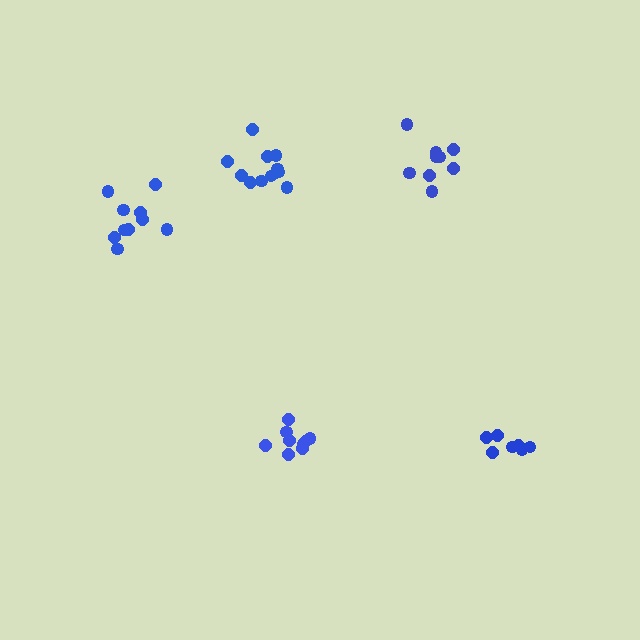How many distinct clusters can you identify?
There are 5 distinct clusters.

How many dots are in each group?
Group 1: 7 dots, Group 2: 12 dots, Group 3: 9 dots, Group 4: 10 dots, Group 5: 9 dots (47 total).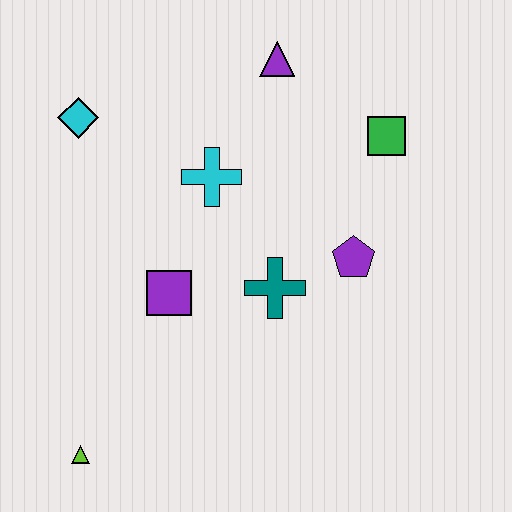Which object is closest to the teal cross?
The purple pentagon is closest to the teal cross.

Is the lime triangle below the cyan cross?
Yes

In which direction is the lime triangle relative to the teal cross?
The lime triangle is to the left of the teal cross.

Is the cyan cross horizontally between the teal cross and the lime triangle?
Yes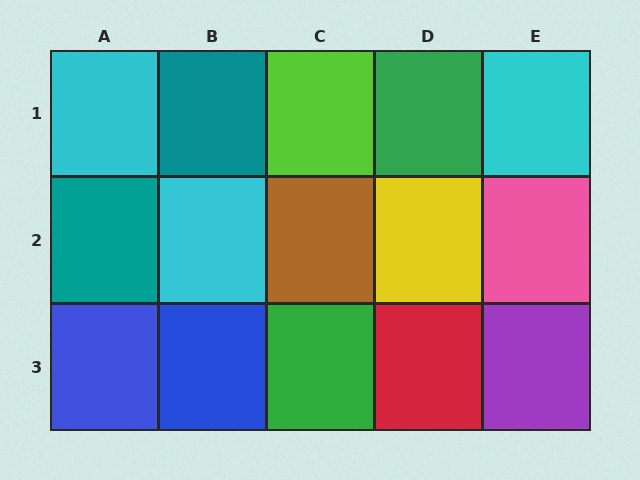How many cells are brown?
1 cell is brown.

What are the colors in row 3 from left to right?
Blue, blue, green, red, purple.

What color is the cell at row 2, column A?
Teal.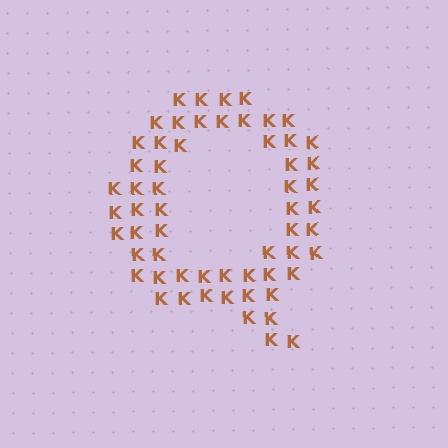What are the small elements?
The small elements are letter K's.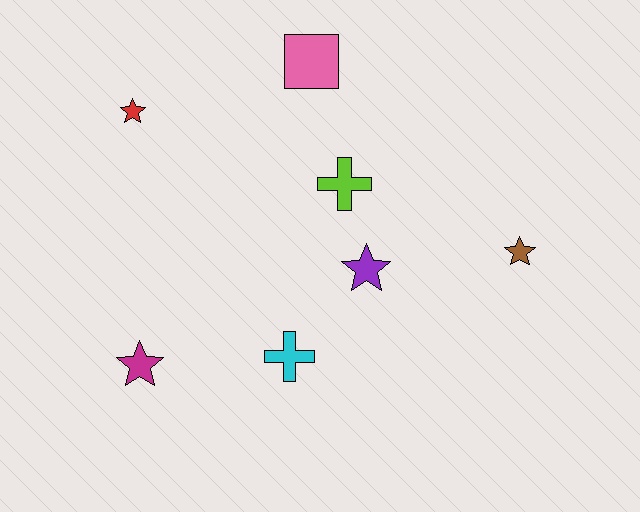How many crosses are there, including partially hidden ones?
There are 2 crosses.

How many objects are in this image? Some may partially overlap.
There are 7 objects.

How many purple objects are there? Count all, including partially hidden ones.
There is 1 purple object.